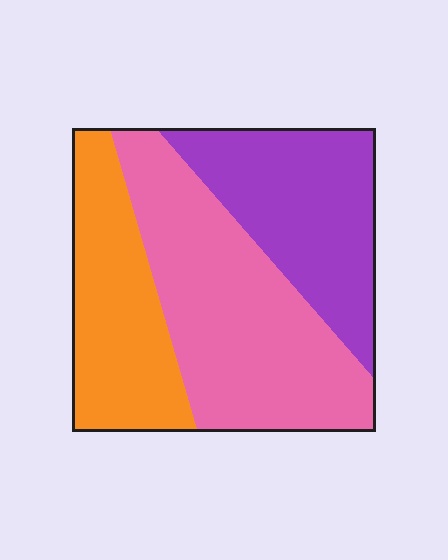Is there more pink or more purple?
Pink.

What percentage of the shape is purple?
Purple covers 30% of the shape.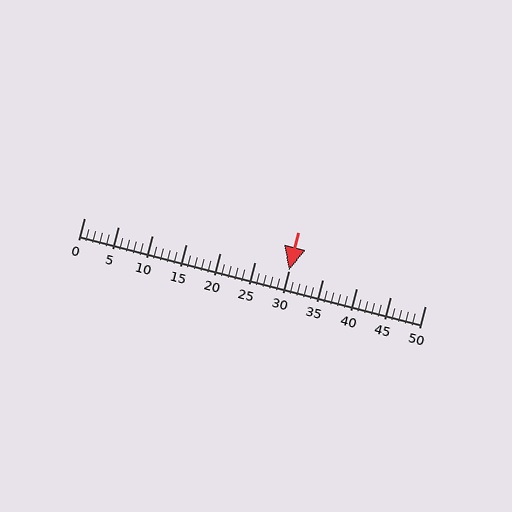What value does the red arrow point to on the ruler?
The red arrow points to approximately 30.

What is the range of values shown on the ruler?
The ruler shows values from 0 to 50.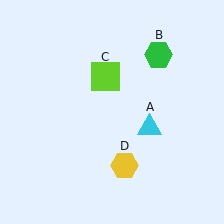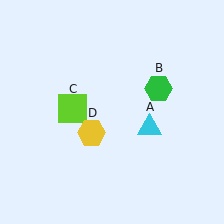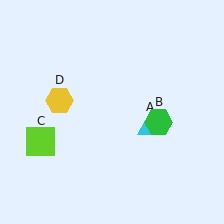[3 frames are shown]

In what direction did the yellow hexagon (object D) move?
The yellow hexagon (object D) moved up and to the left.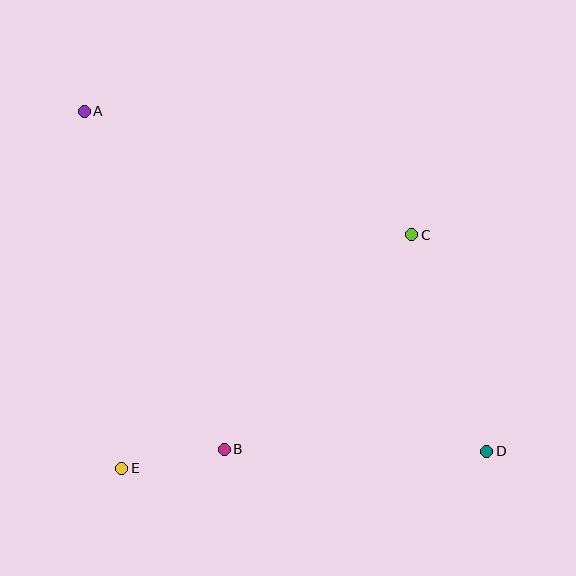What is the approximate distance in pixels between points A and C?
The distance between A and C is approximately 350 pixels.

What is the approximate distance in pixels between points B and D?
The distance between B and D is approximately 262 pixels.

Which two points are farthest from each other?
Points A and D are farthest from each other.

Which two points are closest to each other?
Points B and E are closest to each other.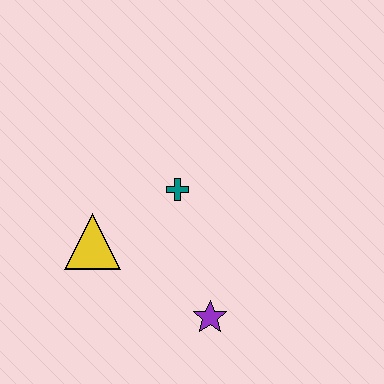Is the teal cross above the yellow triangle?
Yes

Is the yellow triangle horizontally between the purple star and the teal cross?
No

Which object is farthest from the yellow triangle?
The purple star is farthest from the yellow triangle.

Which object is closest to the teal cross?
The yellow triangle is closest to the teal cross.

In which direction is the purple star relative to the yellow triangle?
The purple star is to the right of the yellow triangle.